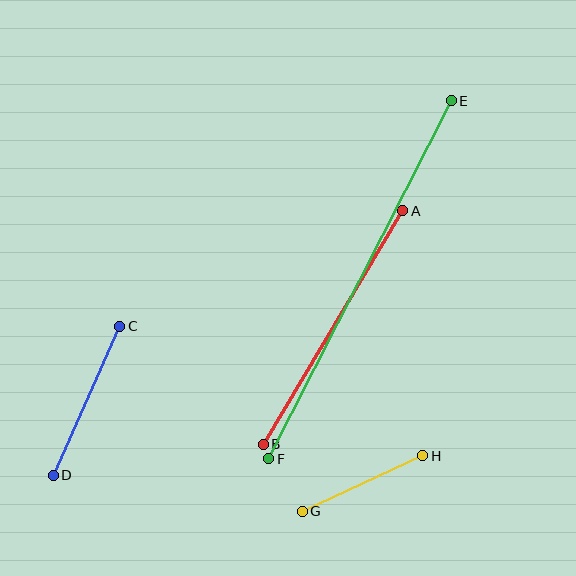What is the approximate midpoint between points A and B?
The midpoint is at approximately (333, 328) pixels.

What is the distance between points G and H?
The distance is approximately 132 pixels.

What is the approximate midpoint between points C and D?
The midpoint is at approximately (86, 401) pixels.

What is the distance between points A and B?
The distance is approximately 272 pixels.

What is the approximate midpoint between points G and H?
The midpoint is at approximately (362, 483) pixels.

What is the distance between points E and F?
The distance is approximately 402 pixels.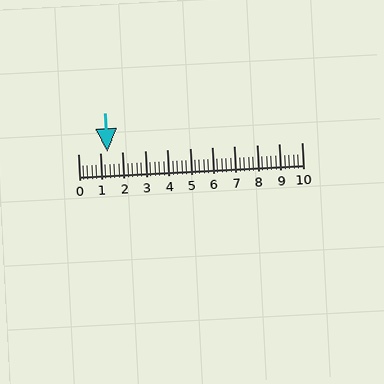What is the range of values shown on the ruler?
The ruler shows values from 0 to 10.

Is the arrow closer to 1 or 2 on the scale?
The arrow is closer to 1.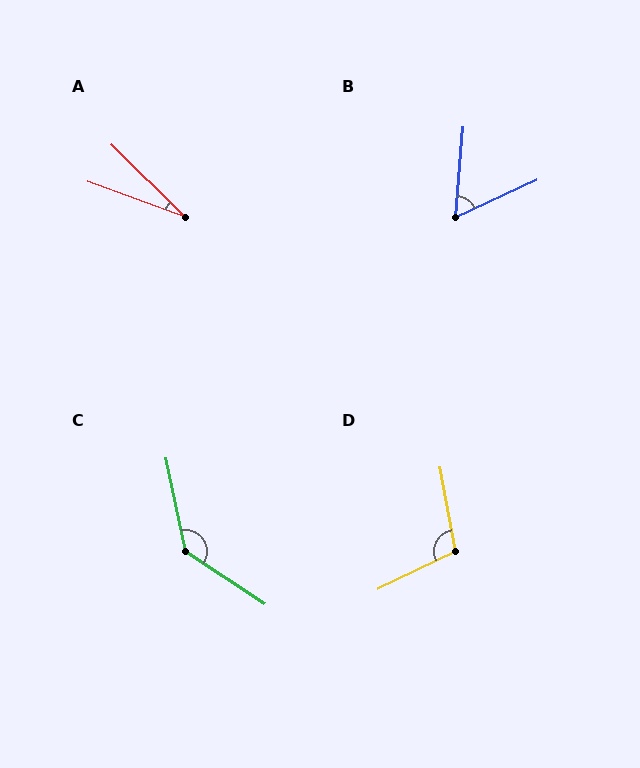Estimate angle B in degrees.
Approximately 61 degrees.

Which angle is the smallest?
A, at approximately 24 degrees.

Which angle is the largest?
C, at approximately 136 degrees.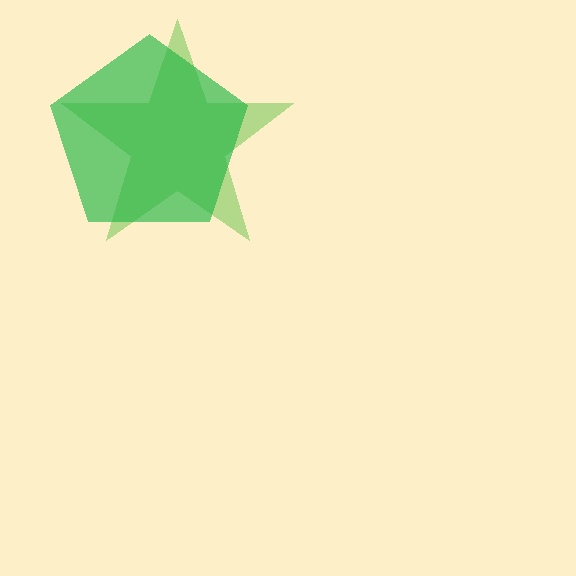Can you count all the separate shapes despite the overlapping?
Yes, there are 2 separate shapes.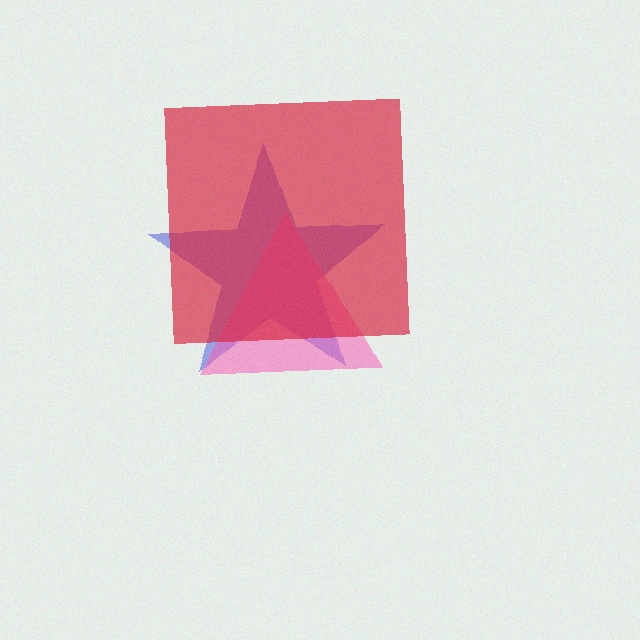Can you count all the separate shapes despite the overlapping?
Yes, there are 3 separate shapes.